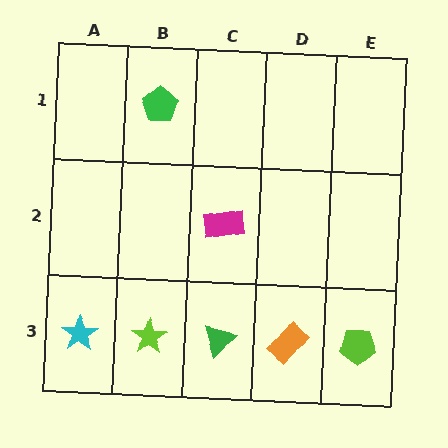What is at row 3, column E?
A lime pentagon.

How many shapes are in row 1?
1 shape.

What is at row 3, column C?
A green triangle.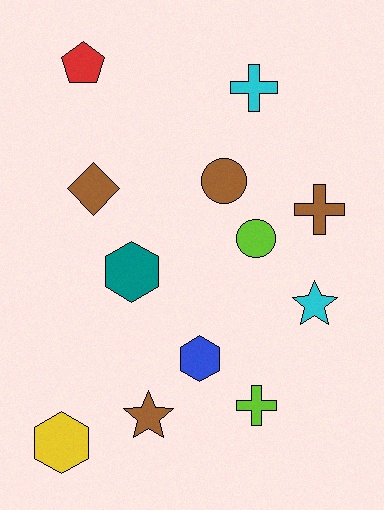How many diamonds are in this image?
There is 1 diamond.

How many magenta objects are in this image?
There are no magenta objects.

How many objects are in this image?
There are 12 objects.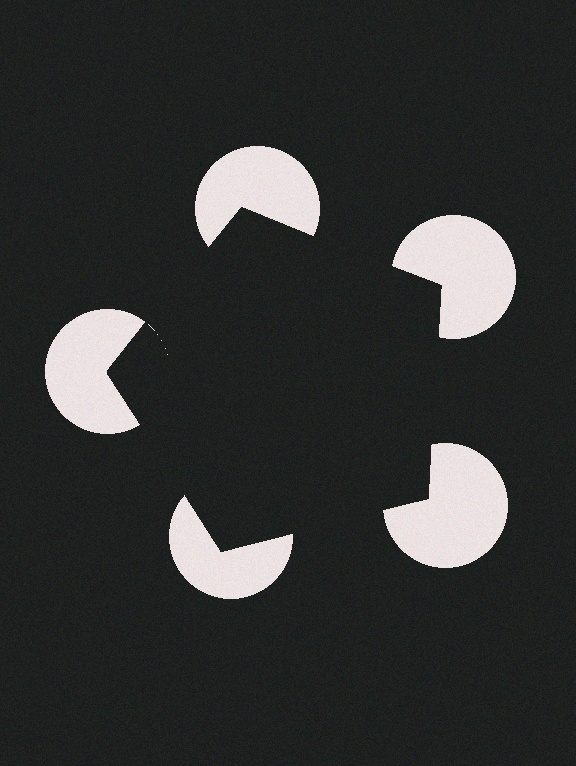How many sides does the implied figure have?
5 sides.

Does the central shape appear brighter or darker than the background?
It typically appears slightly darker than the background, even though no actual brightness change is drawn.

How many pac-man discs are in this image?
There are 5 — one at each vertex of the illusory pentagon.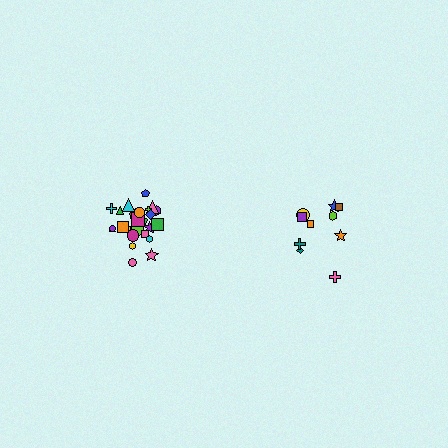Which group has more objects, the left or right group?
The left group.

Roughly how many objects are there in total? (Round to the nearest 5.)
Roughly 35 objects in total.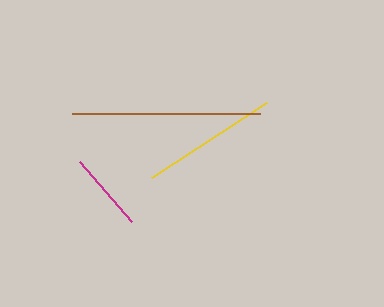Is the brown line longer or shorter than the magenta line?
The brown line is longer than the magenta line.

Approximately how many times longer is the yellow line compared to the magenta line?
The yellow line is approximately 1.7 times the length of the magenta line.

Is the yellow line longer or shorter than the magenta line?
The yellow line is longer than the magenta line.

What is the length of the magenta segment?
The magenta segment is approximately 79 pixels long.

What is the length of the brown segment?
The brown segment is approximately 188 pixels long.